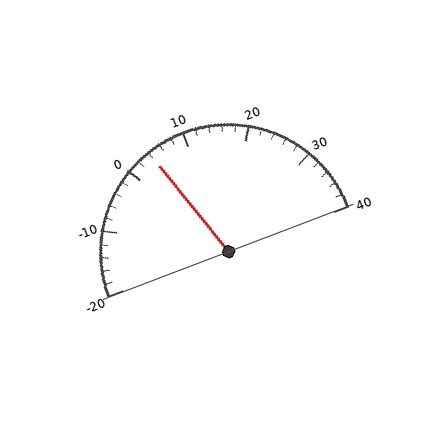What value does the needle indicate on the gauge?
The needle indicates approximately 4.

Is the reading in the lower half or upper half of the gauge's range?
The reading is in the lower half of the range (-20 to 40).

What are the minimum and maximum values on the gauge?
The gauge ranges from -20 to 40.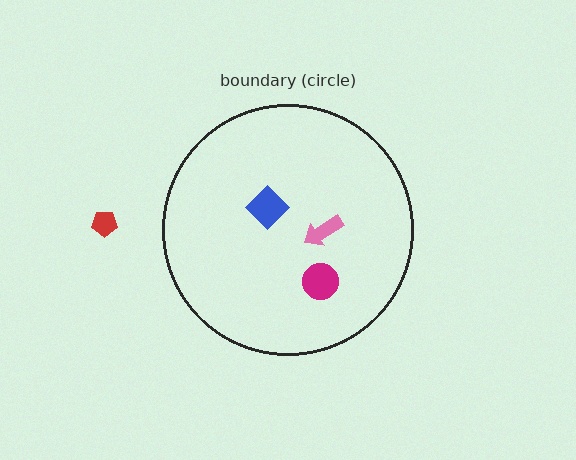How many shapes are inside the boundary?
3 inside, 1 outside.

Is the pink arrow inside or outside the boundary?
Inside.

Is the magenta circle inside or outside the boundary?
Inside.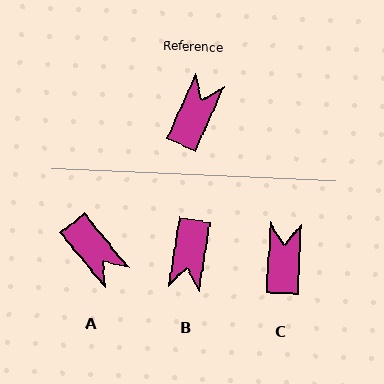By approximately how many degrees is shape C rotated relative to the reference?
Approximately 21 degrees counter-clockwise.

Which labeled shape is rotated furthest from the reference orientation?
B, about 165 degrees away.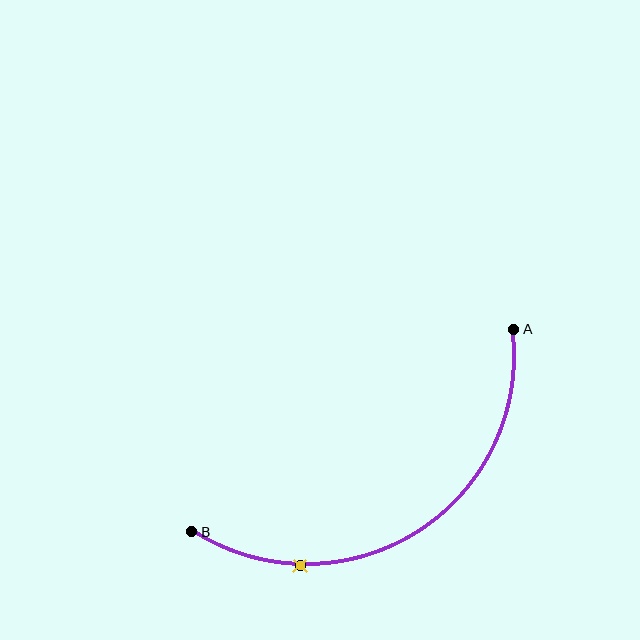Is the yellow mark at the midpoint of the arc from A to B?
No. The yellow mark lies on the arc but is closer to endpoint B. The arc midpoint would be at the point on the curve equidistant along the arc from both A and B.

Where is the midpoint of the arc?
The arc midpoint is the point on the curve farthest from the straight line joining A and B. It sits below that line.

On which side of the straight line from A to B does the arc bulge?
The arc bulges below the straight line connecting A and B.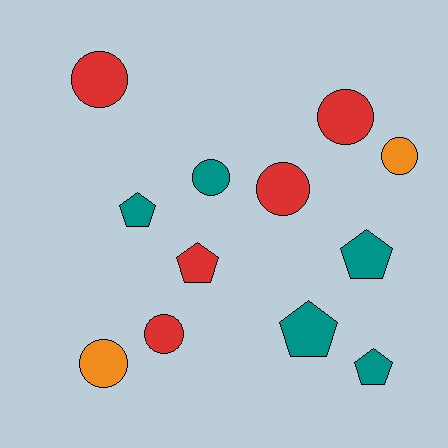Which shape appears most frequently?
Circle, with 7 objects.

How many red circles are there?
There are 4 red circles.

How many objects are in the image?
There are 12 objects.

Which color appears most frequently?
Red, with 5 objects.